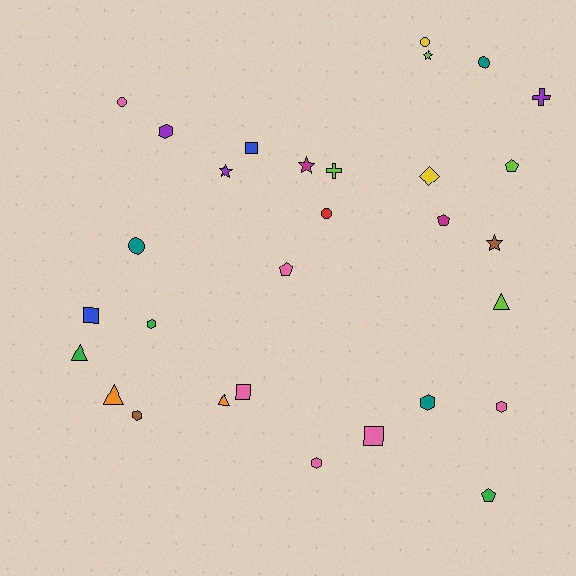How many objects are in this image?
There are 30 objects.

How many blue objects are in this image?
There are 2 blue objects.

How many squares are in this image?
There are 4 squares.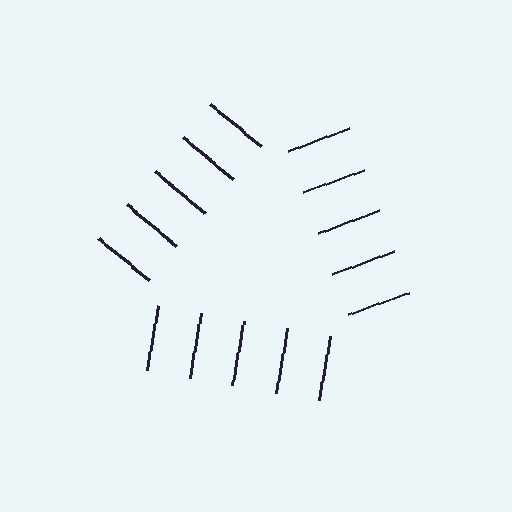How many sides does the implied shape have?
3 sides — the line-ends trace a triangle.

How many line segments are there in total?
15 — 5 along each of the 3 edges.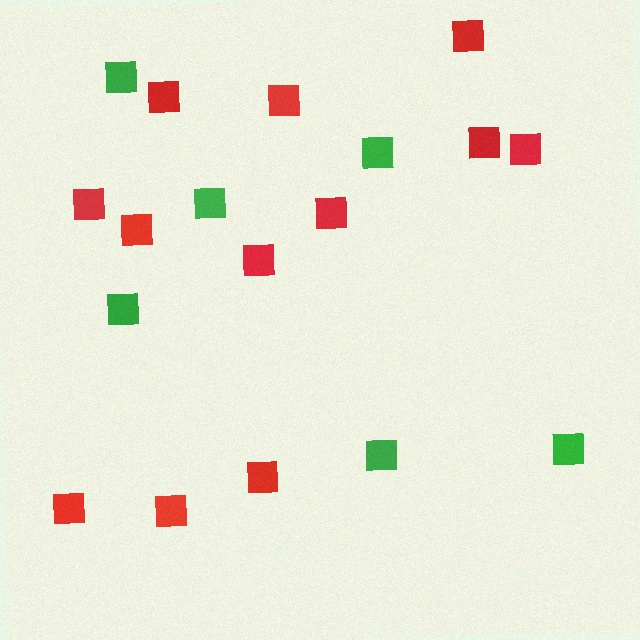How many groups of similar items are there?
There are 2 groups: one group of green squares (6) and one group of red squares (12).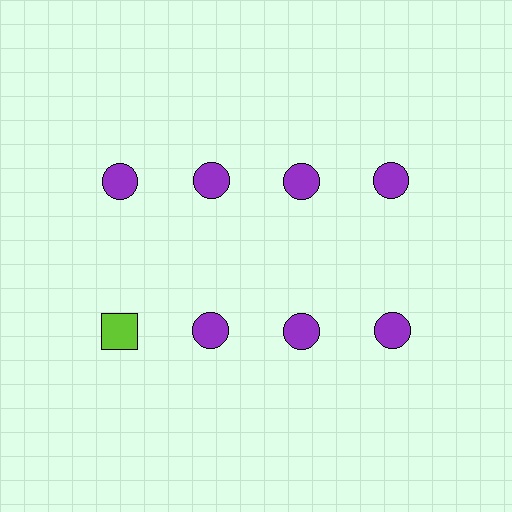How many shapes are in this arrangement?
There are 8 shapes arranged in a grid pattern.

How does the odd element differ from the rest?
It differs in both color (lime instead of purple) and shape (square instead of circle).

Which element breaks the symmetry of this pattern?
The lime square in the second row, leftmost column breaks the symmetry. All other shapes are purple circles.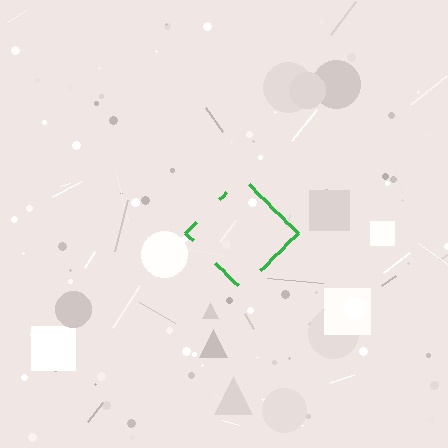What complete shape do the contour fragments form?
The contour fragments form a diamond.